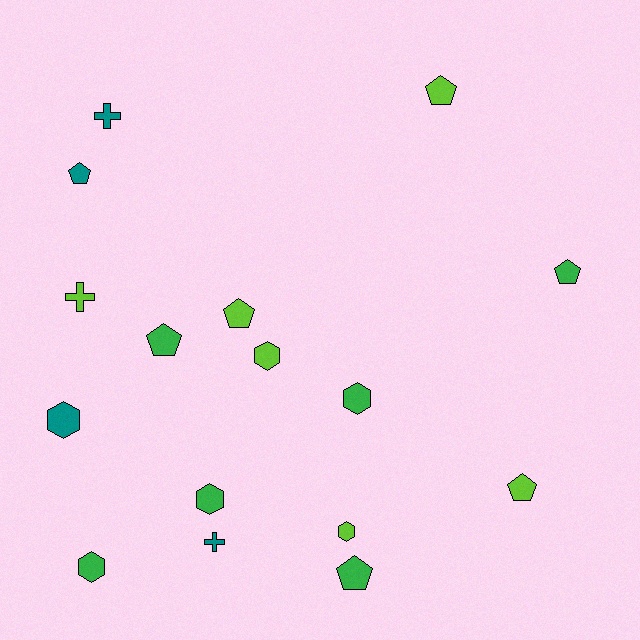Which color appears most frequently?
Lime, with 6 objects.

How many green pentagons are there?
There are 3 green pentagons.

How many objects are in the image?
There are 16 objects.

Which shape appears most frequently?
Pentagon, with 7 objects.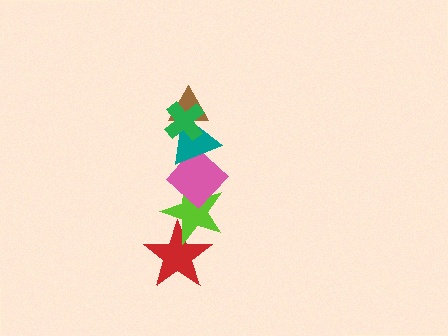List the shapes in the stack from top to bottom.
From top to bottom: the green cross, the brown triangle, the teal triangle, the pink diamond, the lime star, the red star.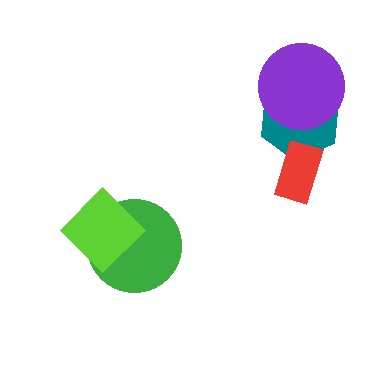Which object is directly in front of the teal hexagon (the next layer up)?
The purple circle is directly in front of the teal hexagon.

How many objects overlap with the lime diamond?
1 object overlaps with the lime diamond.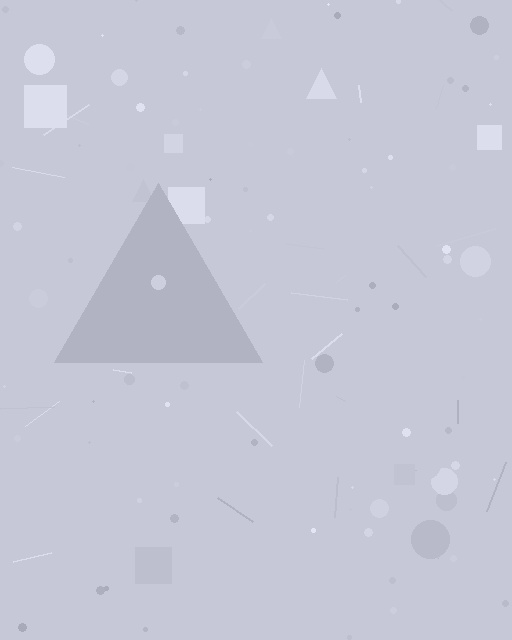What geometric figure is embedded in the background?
A triangle is embedded in the background.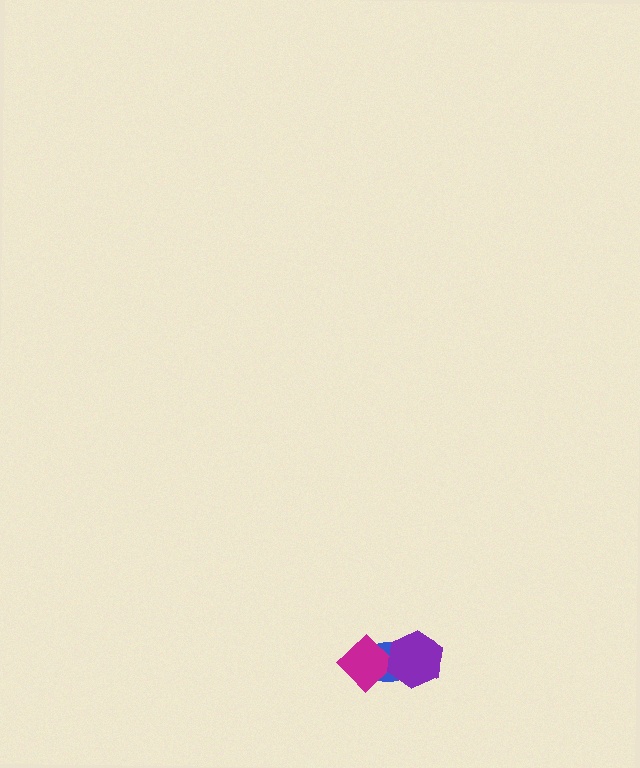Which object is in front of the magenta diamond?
The purple hexagon is in front of the magenta diamond.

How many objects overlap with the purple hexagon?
2 objects overlap with the purple hexagon.